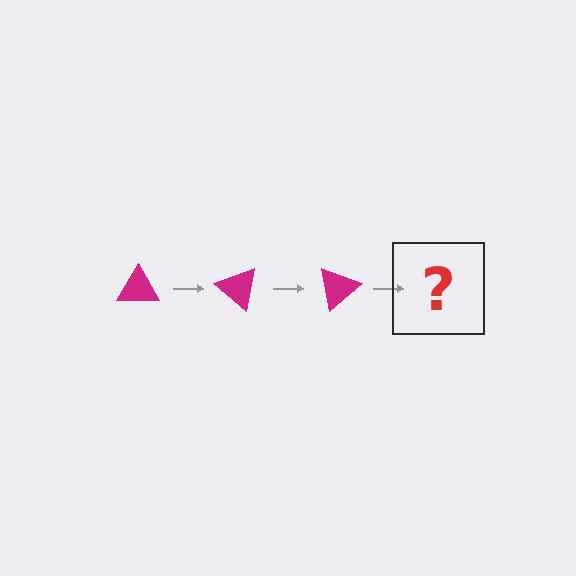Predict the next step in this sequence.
The next step is a magenta triangle rotated 120 degrees.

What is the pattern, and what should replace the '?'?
The pattern is that the triangle rotates 40 degrees each step. The '?' should be a magenta triangle rotated 120 degrees.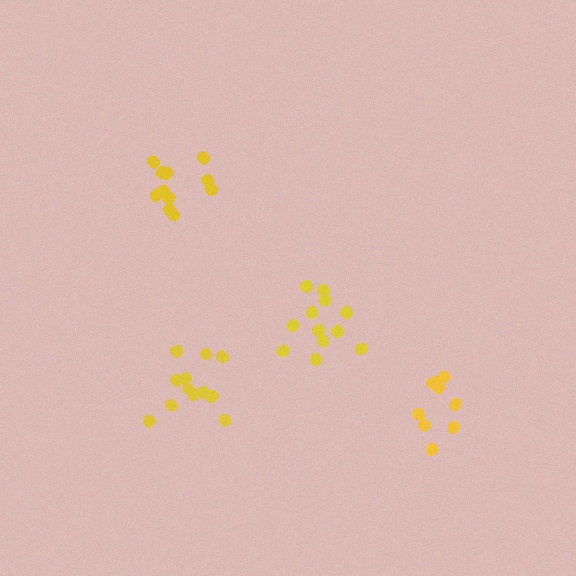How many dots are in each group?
Group 1: 9 dots, Group 2: 11 dots, Group 3: 12 dots, Group 4: 12 dots (44 total).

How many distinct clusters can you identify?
There are 4 distinct clusters.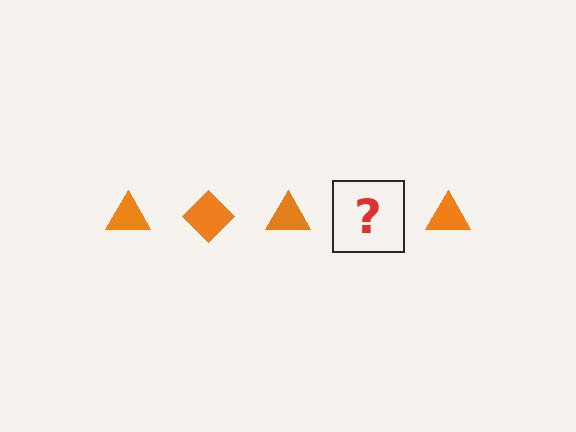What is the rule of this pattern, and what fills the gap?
The rule is that the pattern cycles through triangle, diamond shapes in orange. The gap should be filled with an orange diamond.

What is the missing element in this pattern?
The missing element is an orange diamond.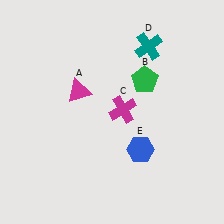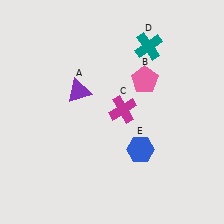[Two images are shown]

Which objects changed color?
A changed from magenta to purple. B changed from green to pink.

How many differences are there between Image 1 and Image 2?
There are 2 differences between the two images.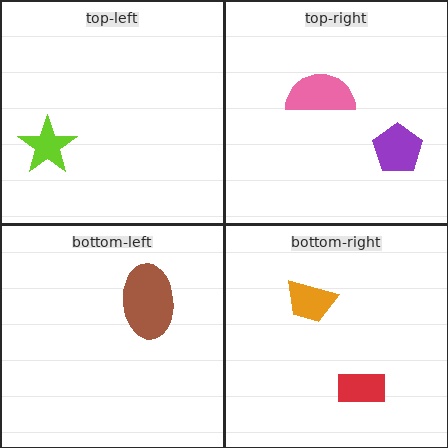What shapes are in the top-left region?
The lime star.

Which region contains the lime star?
The top-left region.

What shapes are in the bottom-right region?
The orange trapezoid, the red rectangle.